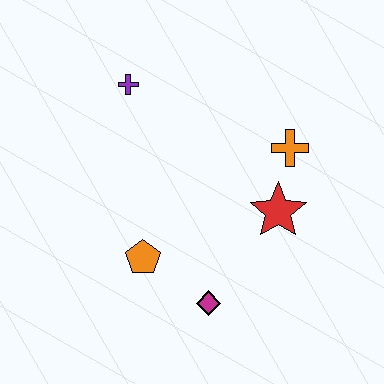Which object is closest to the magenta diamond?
The orange pentagon is closest to the magenta diamond.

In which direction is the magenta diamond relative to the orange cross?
The magenta diamond is below the orange cross.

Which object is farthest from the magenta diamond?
The purple cross is farthest from the magenta diamond.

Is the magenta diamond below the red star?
Yes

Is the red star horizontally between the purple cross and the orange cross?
Yes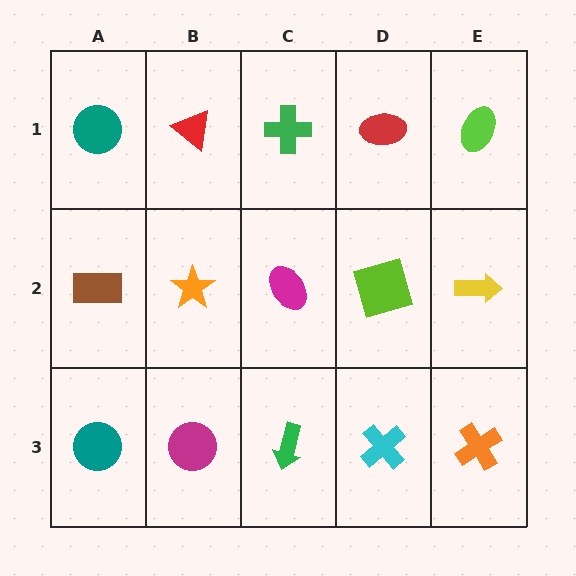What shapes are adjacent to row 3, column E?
A yellow arrow (row 2, column E), a cyan cross (row 3, column D).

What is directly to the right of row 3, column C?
A cyan cross.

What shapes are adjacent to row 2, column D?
A red ellipse (row 1, column D), a cyan cross (row 3, column D), a magenta ellipse (row 2, column C), a yellow arrow (row 2, column E).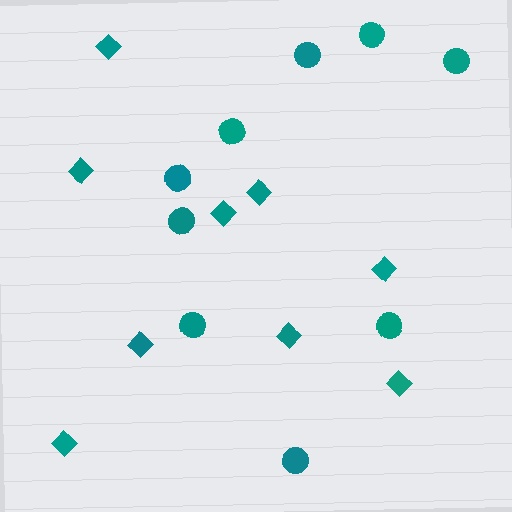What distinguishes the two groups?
There are 2 groups: one group of circles (9) and one group of diamonds (9).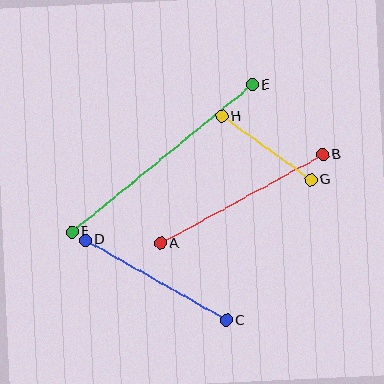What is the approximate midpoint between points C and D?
The midpoint is at approximately (156, 280) pixels.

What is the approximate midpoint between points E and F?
The midpoint is at approximately (162, 158) pixels.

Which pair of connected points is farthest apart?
Points E and F are farthest apart.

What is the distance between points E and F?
The distance is approximately 233 pixels.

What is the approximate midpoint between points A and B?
The midpoint is at approximately (242, 199) pixels.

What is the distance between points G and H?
The distance is approximately 109 pixels.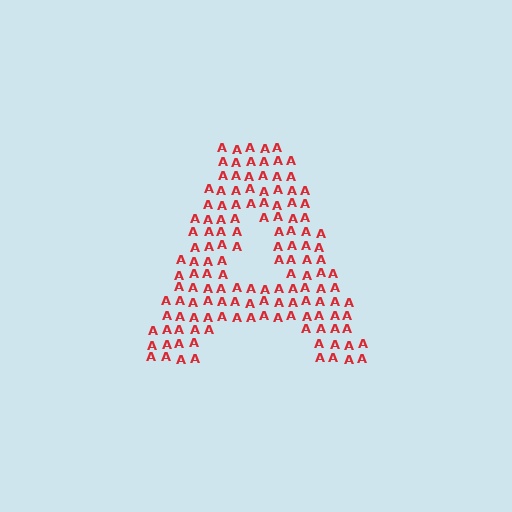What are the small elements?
The small elements are letter A's.